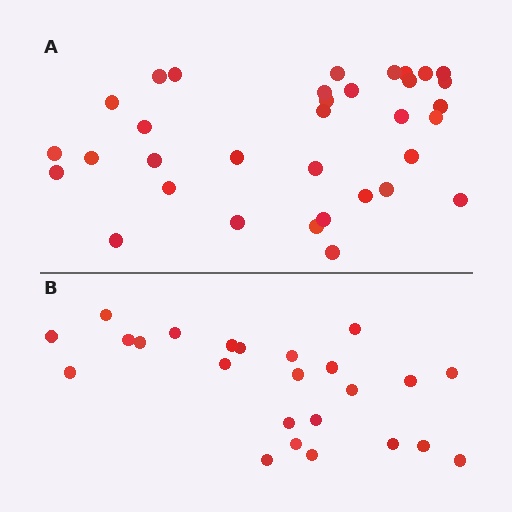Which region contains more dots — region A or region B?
Region A (the top region) has more dots.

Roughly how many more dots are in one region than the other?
Region A has roughly 10 or so more dots than region B.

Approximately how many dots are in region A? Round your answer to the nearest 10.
About 30 dots. (The exact count is 34, which rounds to 30.)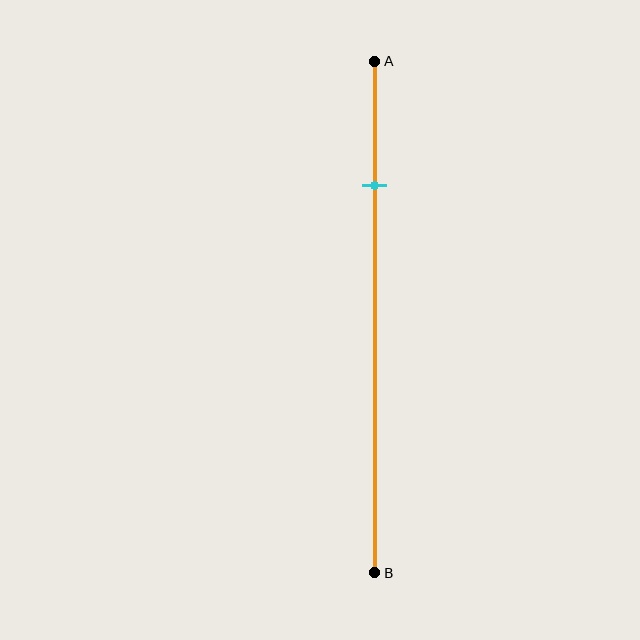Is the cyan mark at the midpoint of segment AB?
No, the mark is at about 25% from A, not at the 50% midpoint.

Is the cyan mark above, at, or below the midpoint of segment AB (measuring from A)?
The cyan mark is above the midpoint of segment AB.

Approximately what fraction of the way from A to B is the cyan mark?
The cyan mark is approximately 25% of the way from A to B.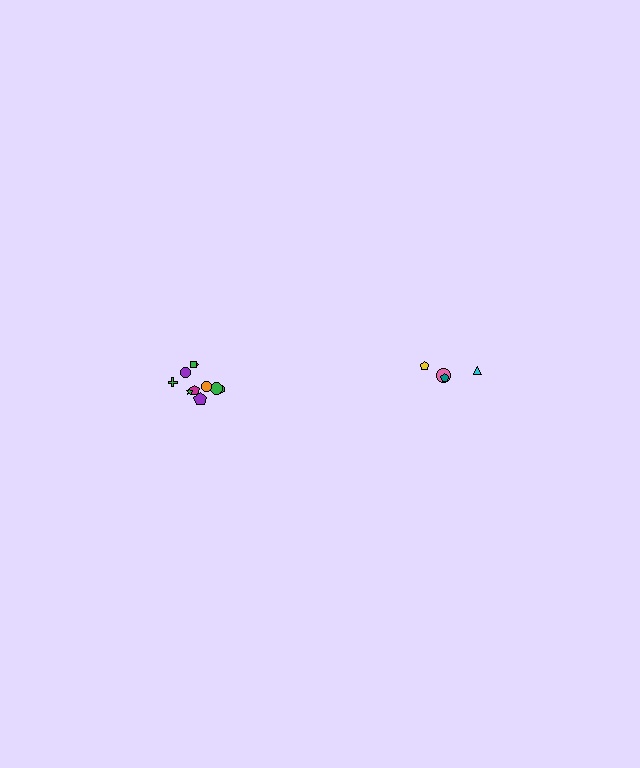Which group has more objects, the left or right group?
The left group.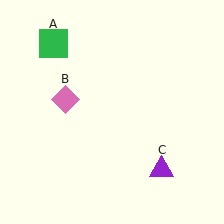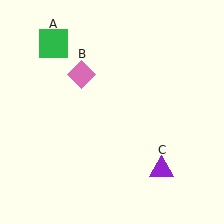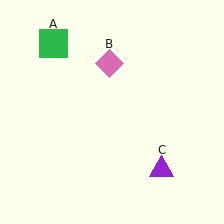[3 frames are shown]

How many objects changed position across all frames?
1 object changed position: pink diamond (object B).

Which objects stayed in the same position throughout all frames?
Green square (object A) and purple triangle (object C) remained stationary.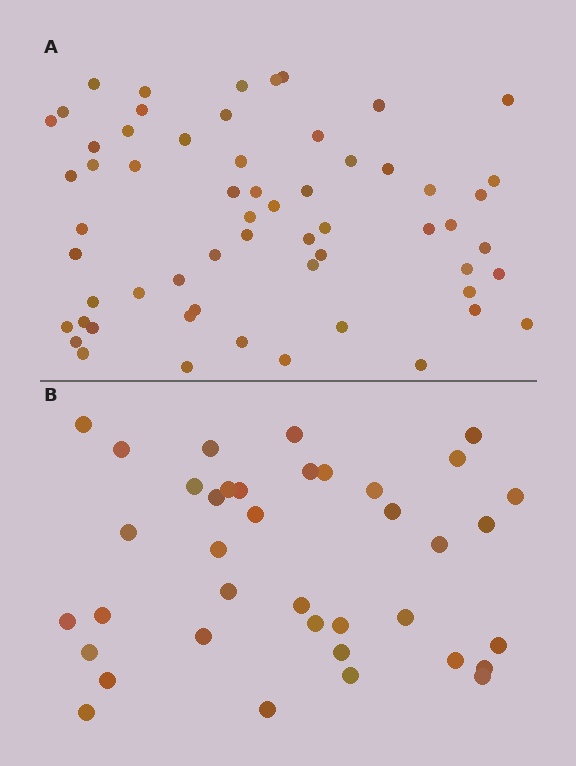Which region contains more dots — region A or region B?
Region A (the top region) has more dots.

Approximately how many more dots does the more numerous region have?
Region A has approximately 20 more dots than region B.